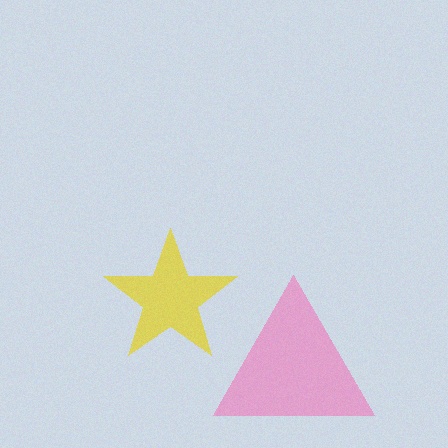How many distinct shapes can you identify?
There are 2 distinct shapes: a pink triangle, a yellow star.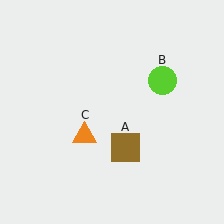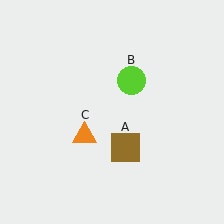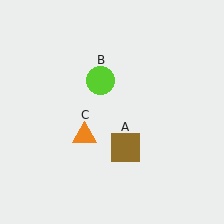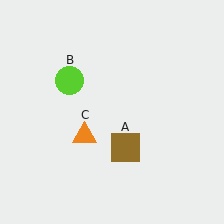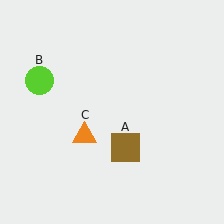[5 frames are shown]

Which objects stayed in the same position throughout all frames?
Brown square (object A) and orange triangle (object C) remained stationary.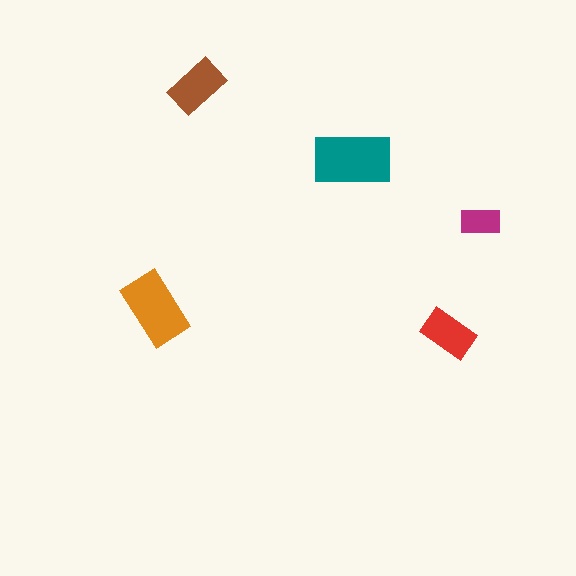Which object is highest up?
The brown rectangle is topmost.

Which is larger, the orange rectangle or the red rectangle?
The orange one.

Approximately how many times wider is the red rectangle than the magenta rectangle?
About 1.5 times wider.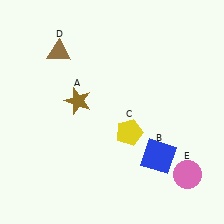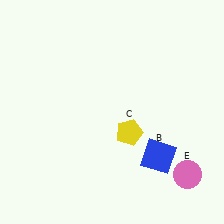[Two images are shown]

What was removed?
The brown star (A), the brown triangle (D) were removed in Image 2.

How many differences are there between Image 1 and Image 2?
There are 2 differences between the two images.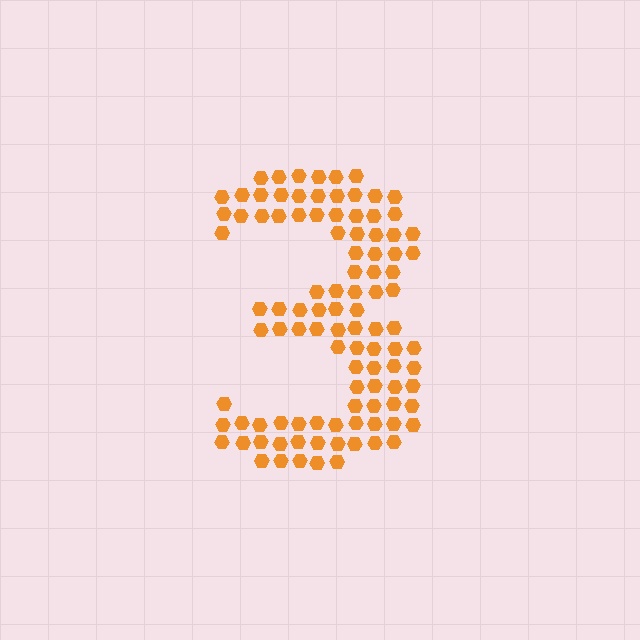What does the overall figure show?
The overall figure shows the digit 3.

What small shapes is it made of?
It is made of small hexagons.